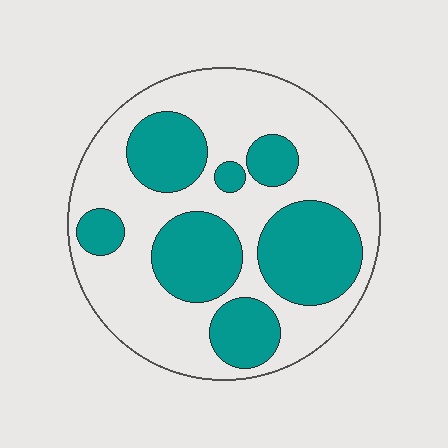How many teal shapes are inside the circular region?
7.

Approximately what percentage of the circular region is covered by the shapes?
Approximately 40%.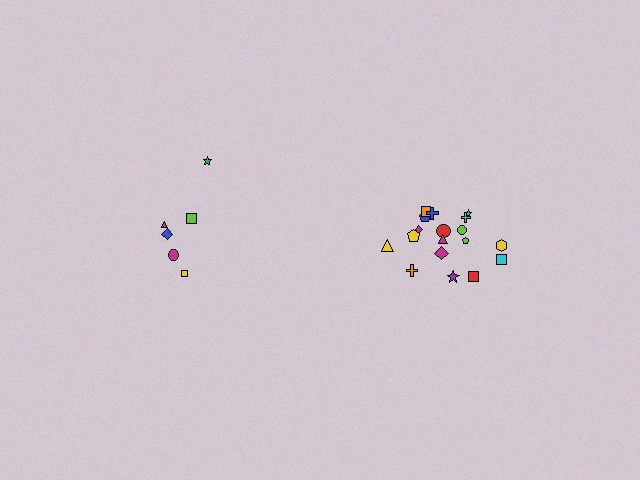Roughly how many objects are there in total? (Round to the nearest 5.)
Roughly 25 objects in total.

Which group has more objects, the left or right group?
The right group.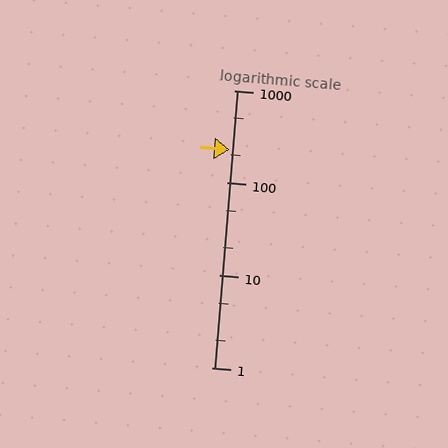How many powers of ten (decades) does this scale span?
The scale spans 3 decades, from 1 to 1000.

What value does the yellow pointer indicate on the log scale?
The pointer indicates approximately 230.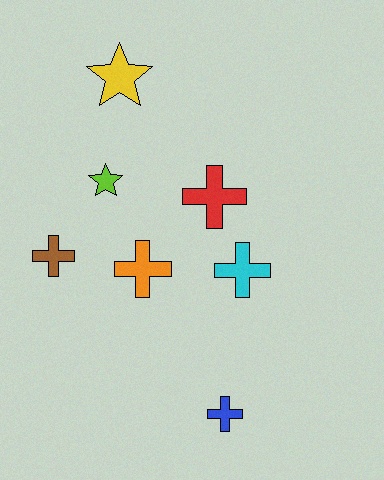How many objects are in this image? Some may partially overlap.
There are 7 objects.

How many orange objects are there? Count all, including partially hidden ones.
There is 1 orange object.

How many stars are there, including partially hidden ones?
There are 2 stars.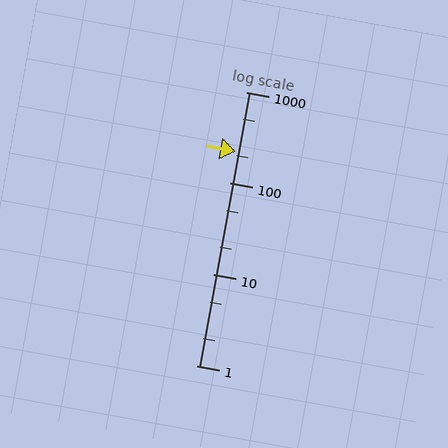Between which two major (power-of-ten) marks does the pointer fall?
The pointer is between 100 and 1000.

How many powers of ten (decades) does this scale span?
The scale spans 3 decades, from 1 to 1000.